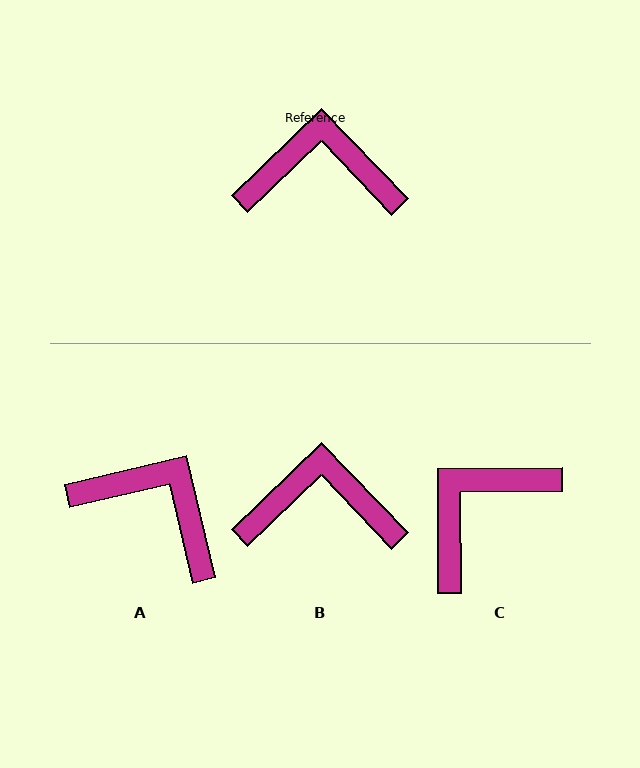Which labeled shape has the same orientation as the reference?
B.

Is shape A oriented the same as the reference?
No, it is off by about 31 degrees.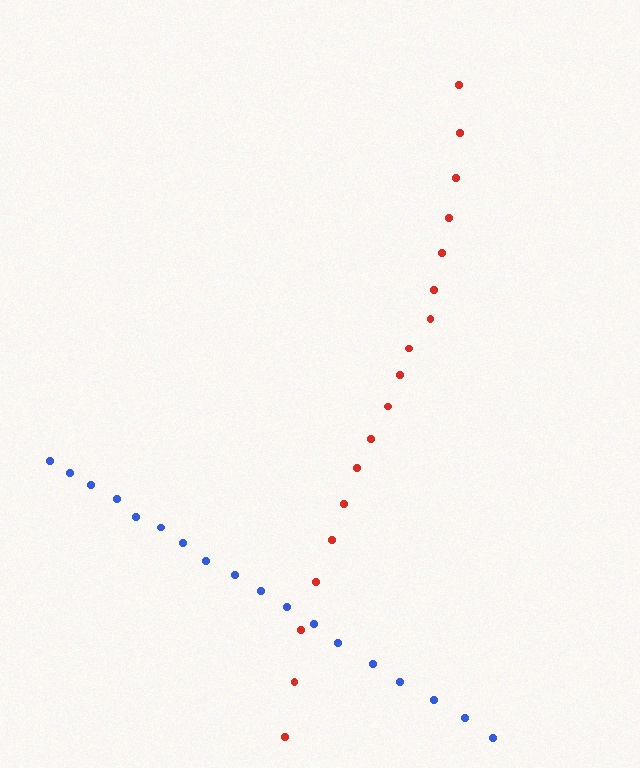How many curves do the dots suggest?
There are 2 distinct paths.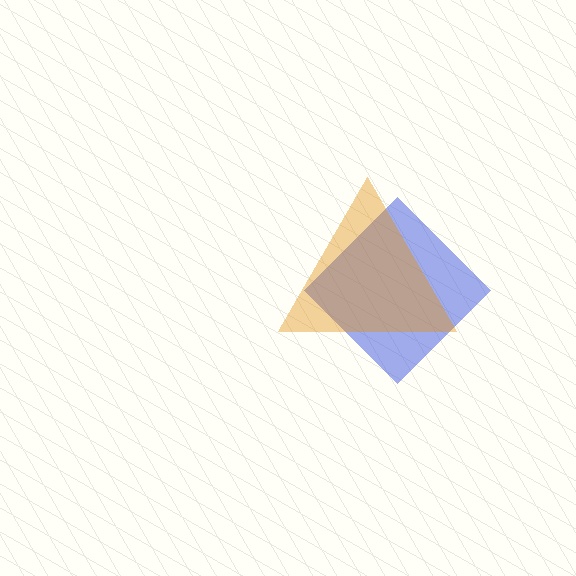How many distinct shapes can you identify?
There are 2 distinct shapes: a blue diamond, an orange triangle.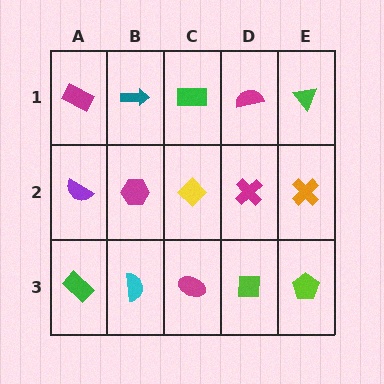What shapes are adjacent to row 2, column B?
A teal arrow (row 1, column B), a cyan semicircle (row 3, column B), a purple semicircle (row 2, column A), a yellow diamond (row 2, column C).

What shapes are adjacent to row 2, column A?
A magenta rectangle (row 1, column A), a green rectangle (row 3, column A), a magenta hexagon (row 2, column B).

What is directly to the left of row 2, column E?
A magenta cross.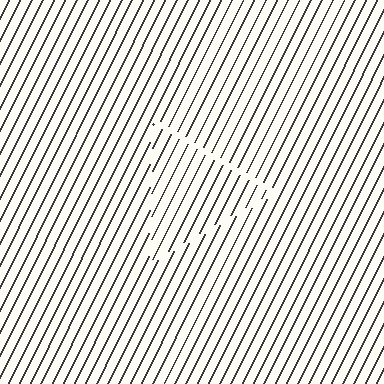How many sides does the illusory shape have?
3 sides — the line-ends trace a triangle.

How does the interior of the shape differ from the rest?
The interior of the shape contains the same grating, shifted by half a period — the contour is defined by the phase discontinuity where line-ends from the inner and outer gratings abut.